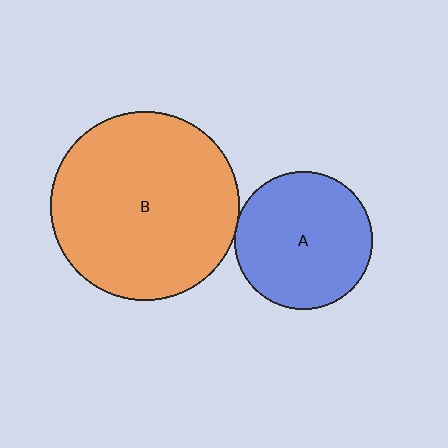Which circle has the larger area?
Circle B (orange).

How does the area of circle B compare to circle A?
Approximately 1.9 times.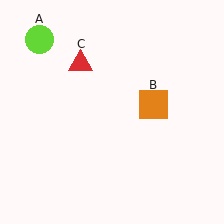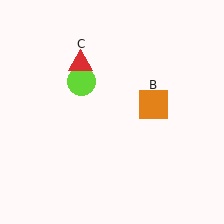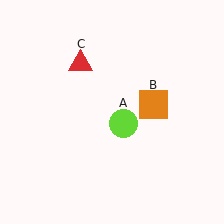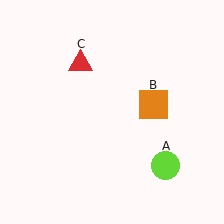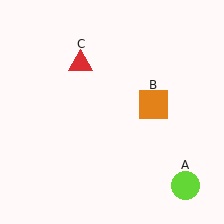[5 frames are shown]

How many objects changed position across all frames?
1 object changed position: lime circle (object A).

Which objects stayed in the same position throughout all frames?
Orange square (object B) and red triangle (object C) remained stationary.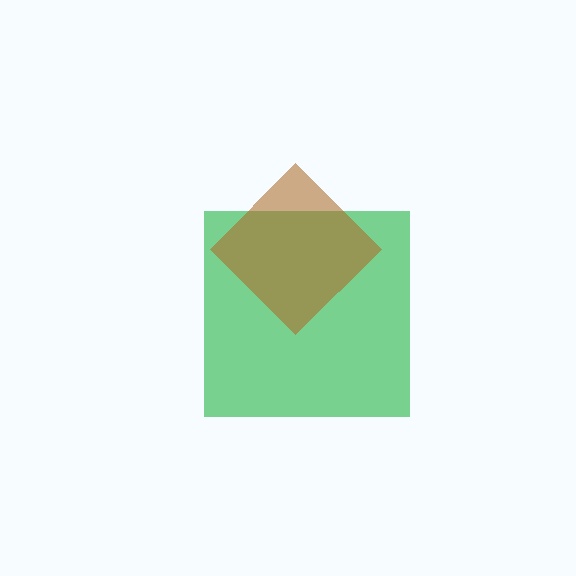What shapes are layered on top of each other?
The layered shapes are: a green square, a brown diamond.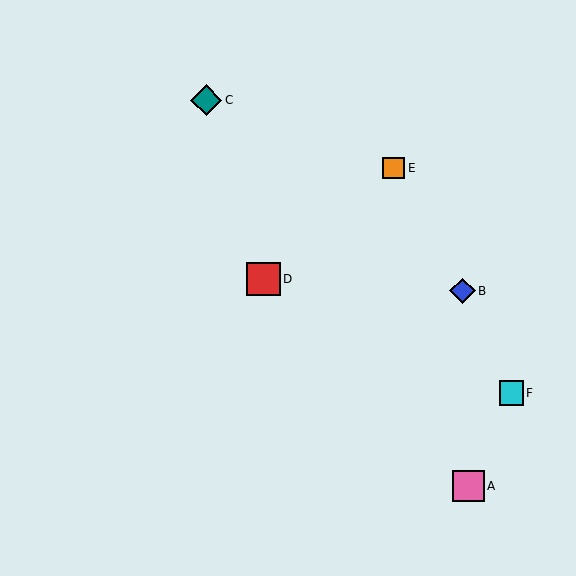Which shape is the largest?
The red square (labeled D) is the largest.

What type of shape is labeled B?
Shape B is a blue diamond.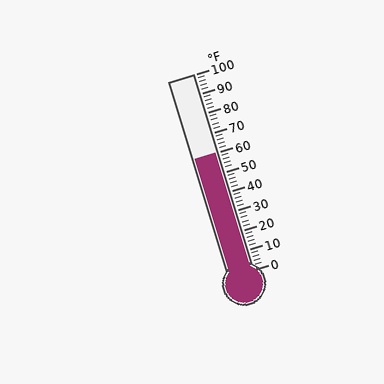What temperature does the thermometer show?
The thermometer shows approximately 60°F.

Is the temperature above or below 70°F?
The temperature is below 70°F.